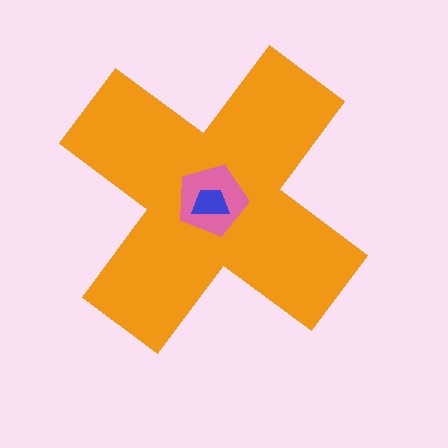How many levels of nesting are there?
3.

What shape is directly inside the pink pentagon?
The blue trapezoid.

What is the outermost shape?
The orange cross.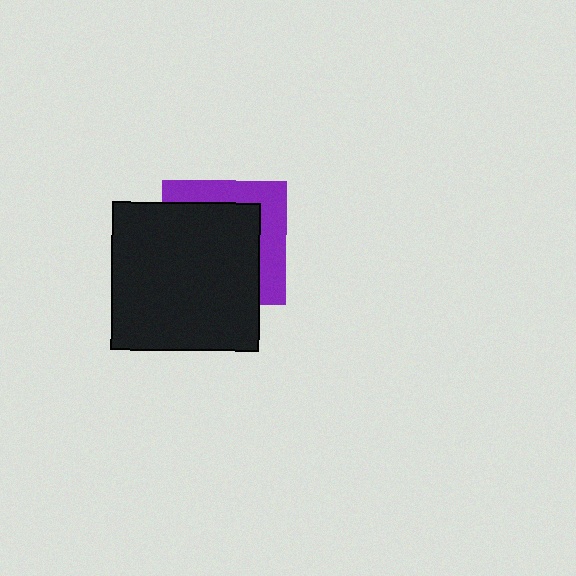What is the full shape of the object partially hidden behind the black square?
The partially hidden object is a purple square.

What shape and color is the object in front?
The object in front is a black square.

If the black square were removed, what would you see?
You would see the complete purple square.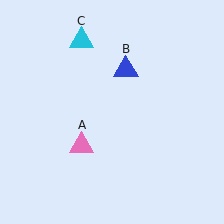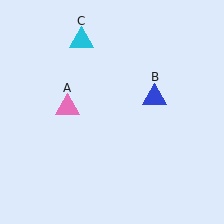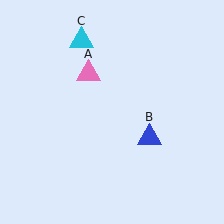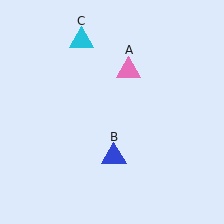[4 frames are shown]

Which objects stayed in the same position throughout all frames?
Cyan triangle (object C) remained stationary.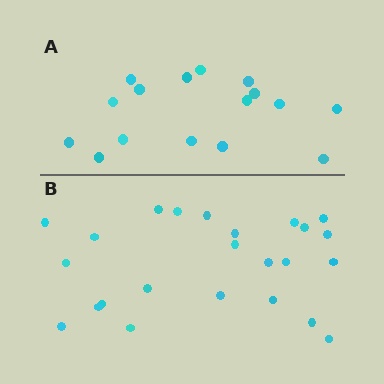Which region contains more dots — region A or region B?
Region B (the bottom region) has more dots.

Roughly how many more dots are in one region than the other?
Region B has roughly 8 or so more dots than region A.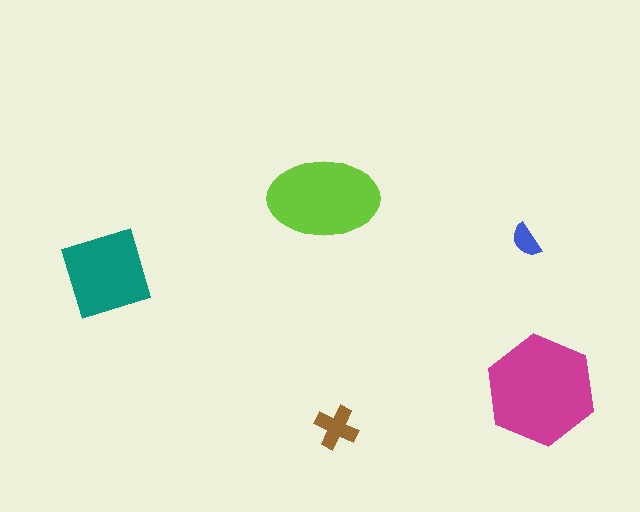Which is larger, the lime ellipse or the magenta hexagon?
The magenta hexagon.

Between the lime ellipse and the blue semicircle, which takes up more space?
The lime ellipse.